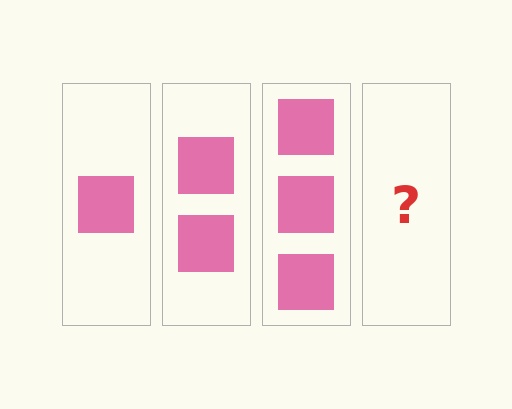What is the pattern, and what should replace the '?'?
The pattern is that each step adds one more square. The '?' should be 4 squares.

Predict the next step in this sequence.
The next step is 4 squares.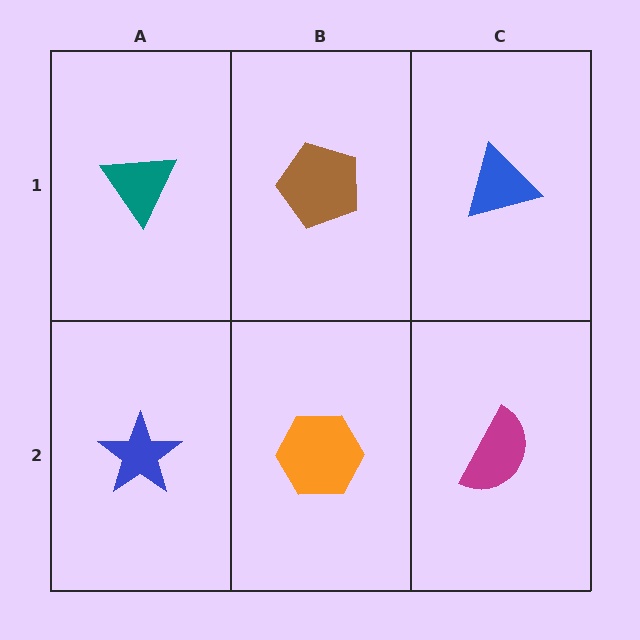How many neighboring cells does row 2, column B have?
3.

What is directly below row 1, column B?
An orange hexagon.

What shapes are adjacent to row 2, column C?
A blue triangle (row 1, column C), an orange hexagon (row 2, column B).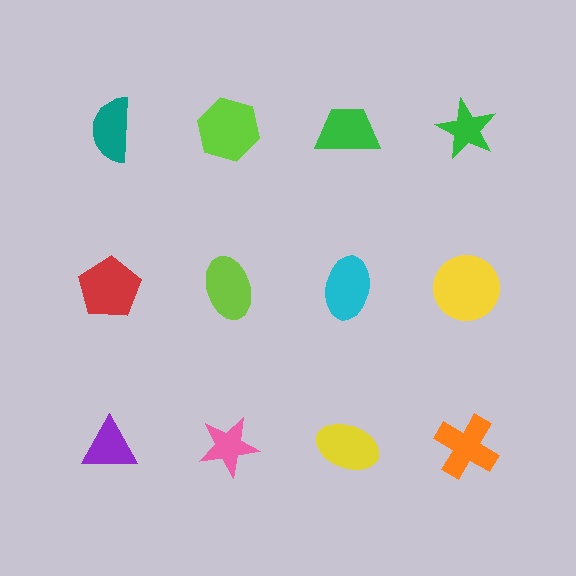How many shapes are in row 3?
4 shapes.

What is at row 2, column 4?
A yellow circle.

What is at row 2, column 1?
A red pentagon.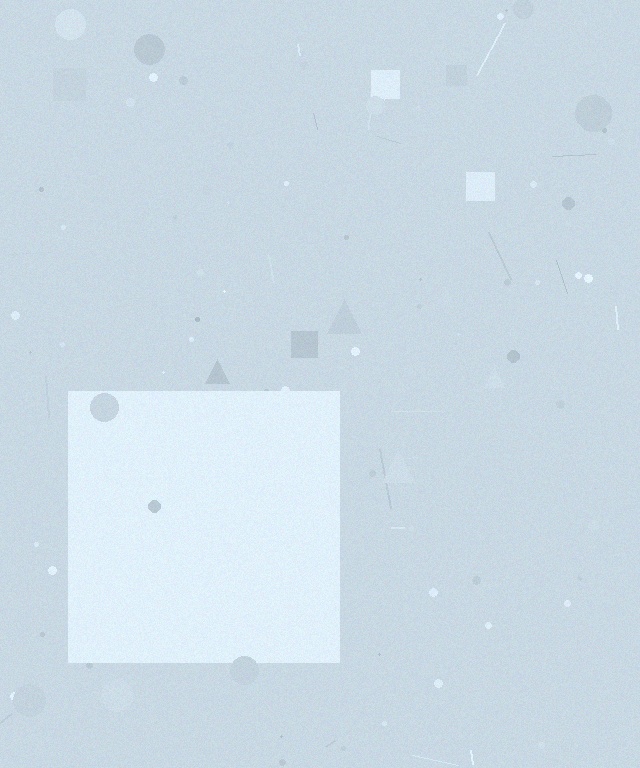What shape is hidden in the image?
A square is hidden in the image.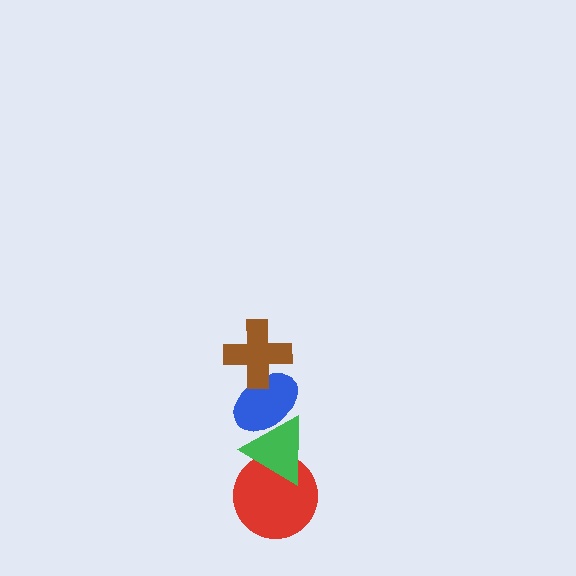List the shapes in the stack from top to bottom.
From top to bottom: the brown cross, the blue ellipse, the green triangle, the red circle.